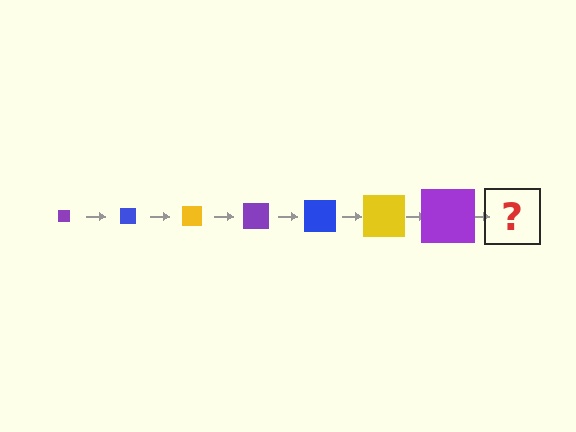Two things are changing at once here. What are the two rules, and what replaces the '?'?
The two rules are that the square grows larger each step and the color cycles through purple, blue, and yellow. The '?' should be a blue square, larger than the previous one.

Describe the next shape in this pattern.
It should be a blue square, larger than the previous one.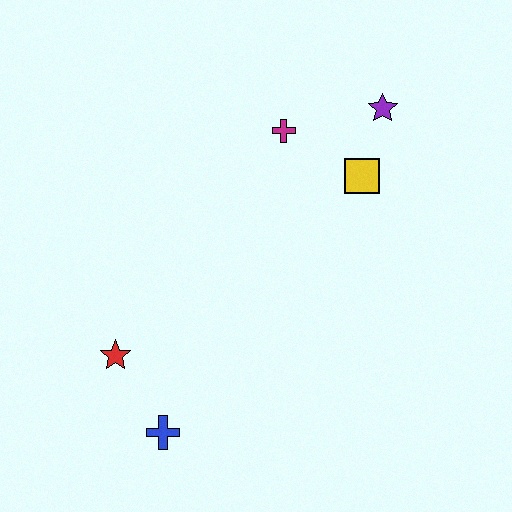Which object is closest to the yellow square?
The purple star is closest to the yellow square.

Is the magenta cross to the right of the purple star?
No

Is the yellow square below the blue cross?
No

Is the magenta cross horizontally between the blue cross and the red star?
No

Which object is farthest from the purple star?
The blue cross is farthest from the purple star.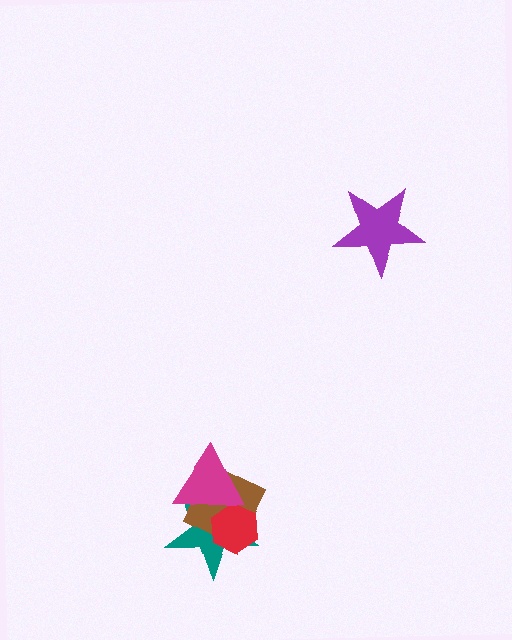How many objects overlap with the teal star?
3 objects overlap with the teal star.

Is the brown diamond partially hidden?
Yes, it is partially covered by another shape.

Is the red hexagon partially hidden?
Yes, it is partially covered by another shape.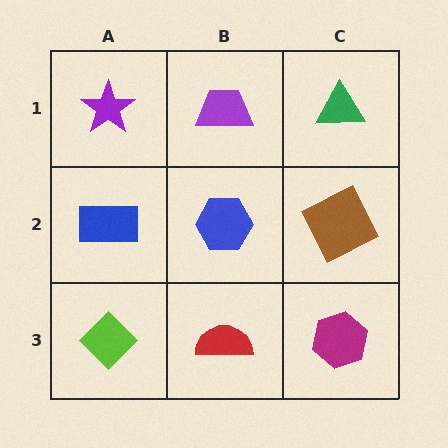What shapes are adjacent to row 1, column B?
A blue hexagon (row 2, column B), a purple star (row 1, column A), a green triangle (row 1, column C).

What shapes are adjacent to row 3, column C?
A brown square (row 2, column C), a red semicircle (row 3, column B).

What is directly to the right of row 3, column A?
A red semicircle.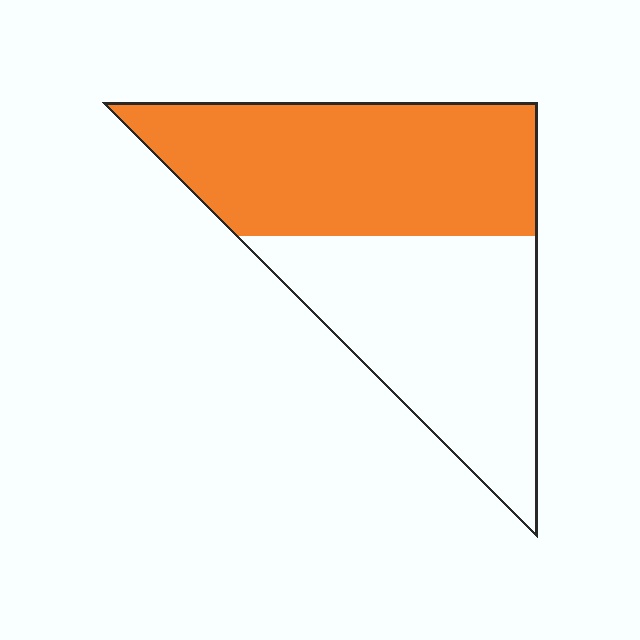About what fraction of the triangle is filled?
About one half (1/2).